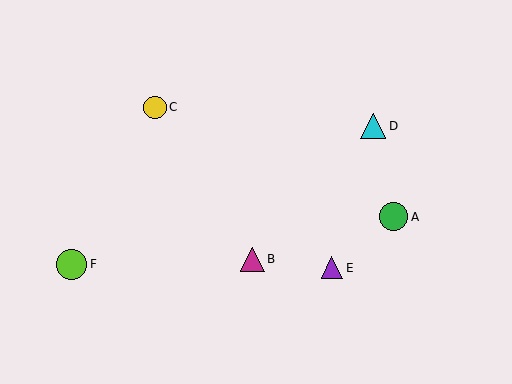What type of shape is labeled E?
Shape E is a purple triangle.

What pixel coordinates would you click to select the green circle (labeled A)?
Click at (394, 217) to select the green circle A.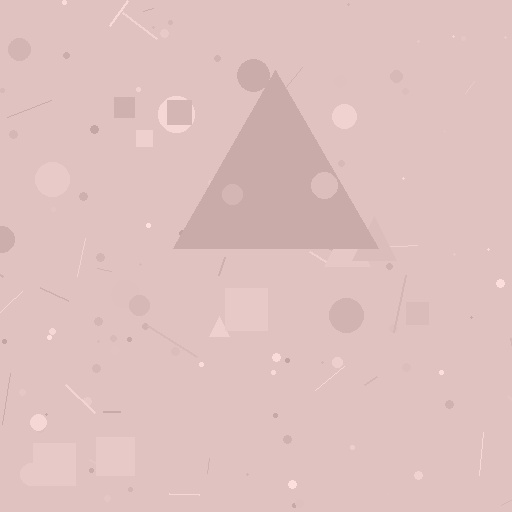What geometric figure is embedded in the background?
A triangle is embedded in the background.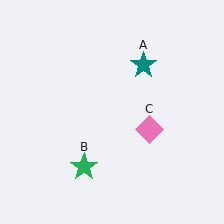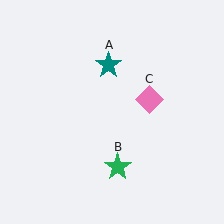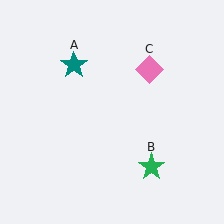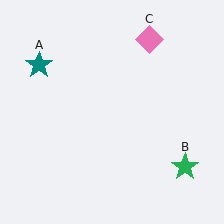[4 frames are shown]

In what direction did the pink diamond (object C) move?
The pink diamond (object C) moved up.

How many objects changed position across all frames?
3 objects changed position: teal star (object A), green star (object B), pink diamond (object C).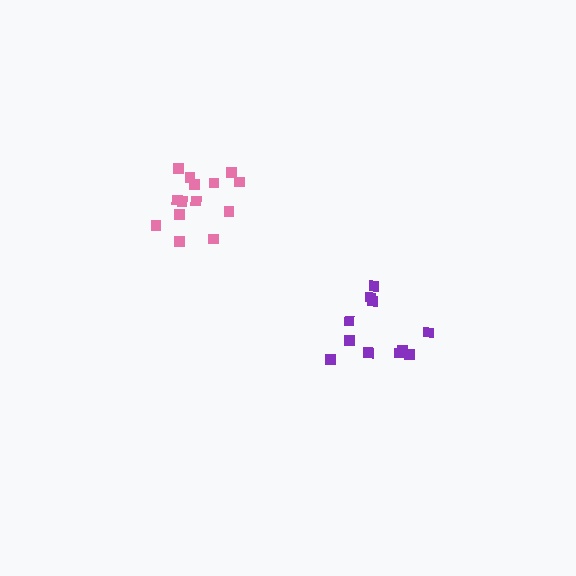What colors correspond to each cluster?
The clusters are colored: purple, pink.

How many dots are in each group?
Group 1: 11 dots, Group 2: 14 dots (25 total).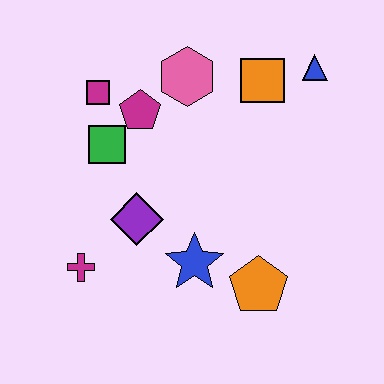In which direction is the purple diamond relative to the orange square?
The purple diamond is below the orange square.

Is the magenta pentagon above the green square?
Yes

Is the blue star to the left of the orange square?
Yes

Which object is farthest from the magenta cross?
The blue triangle is farthest from the magenta cross.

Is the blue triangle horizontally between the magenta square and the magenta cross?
No